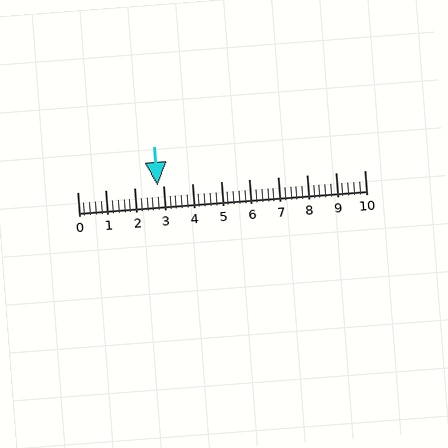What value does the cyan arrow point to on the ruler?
The cyan arrow points to approximately 2.8.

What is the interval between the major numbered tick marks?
The major tick marks are spaced 1 units apart.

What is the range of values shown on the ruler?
The ruler shows values from 0 to 10.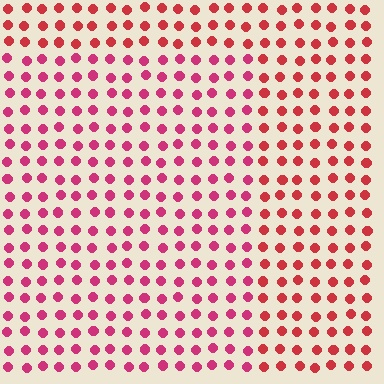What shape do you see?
I see a rectangle.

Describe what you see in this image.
The image is filled with small red elements in a uniform arrangement. A rectangle-shaped region is visible where the elements are tinted to a slightly different hue, forming a subtle color boundary.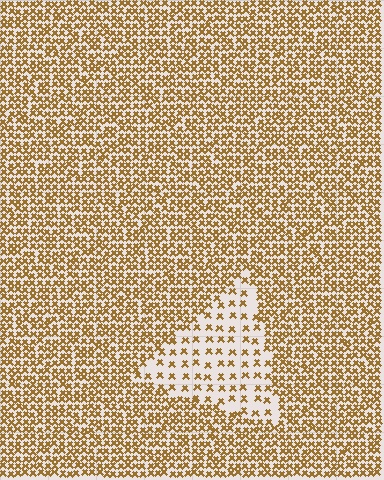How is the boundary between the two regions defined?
The boundary is defined by a change in element density (approximately 2.6x ratio). All elements are the same color, size, and shape.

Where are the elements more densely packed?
The elements are more densely packed outside the triangle boundary.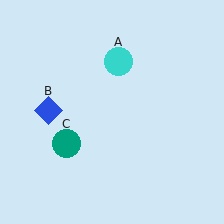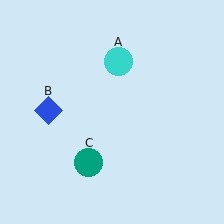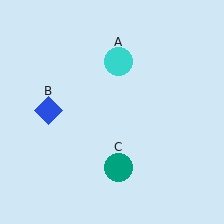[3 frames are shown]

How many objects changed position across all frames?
1 object changed position: teal circle (object C).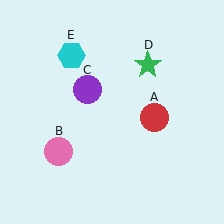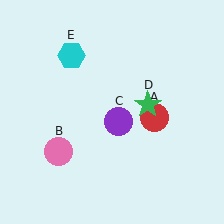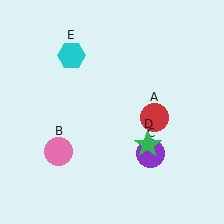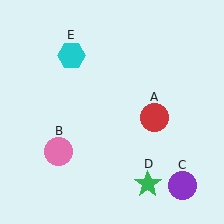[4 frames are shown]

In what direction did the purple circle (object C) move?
The purple circle (object C) moved down and to the right.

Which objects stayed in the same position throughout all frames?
Red circle (object A) and pink circle (object B) and cyan hexagon (object E) remained stationary.